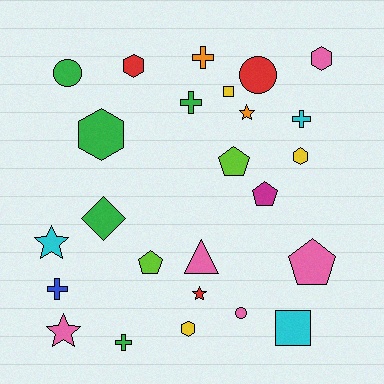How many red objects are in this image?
There are 3 red objects.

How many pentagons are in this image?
There are 4 pentagons.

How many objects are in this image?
There are 25 objects.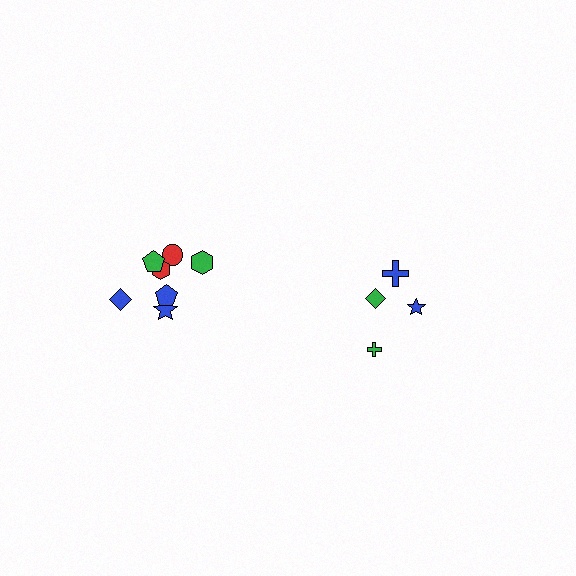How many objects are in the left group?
There are 7 objects.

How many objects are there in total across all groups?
There are 11 objects.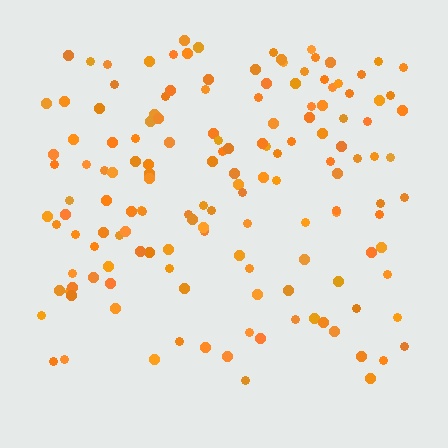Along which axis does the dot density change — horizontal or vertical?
Vertical.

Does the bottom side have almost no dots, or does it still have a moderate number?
Still a moderate number, just noticeably fewer than the top.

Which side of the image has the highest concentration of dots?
The top.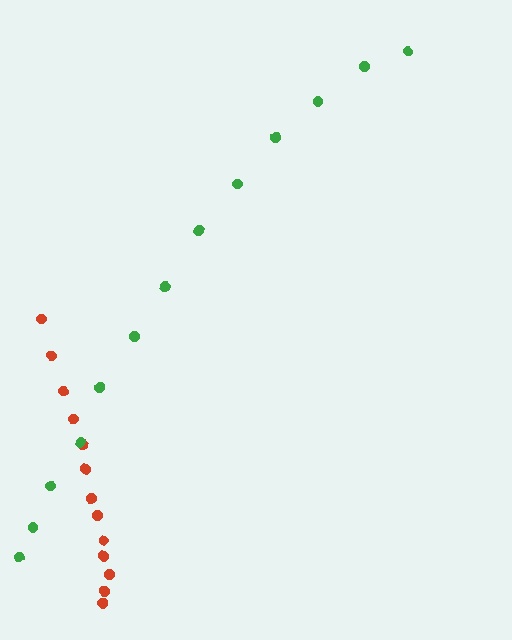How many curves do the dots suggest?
There are 2 distinct paths.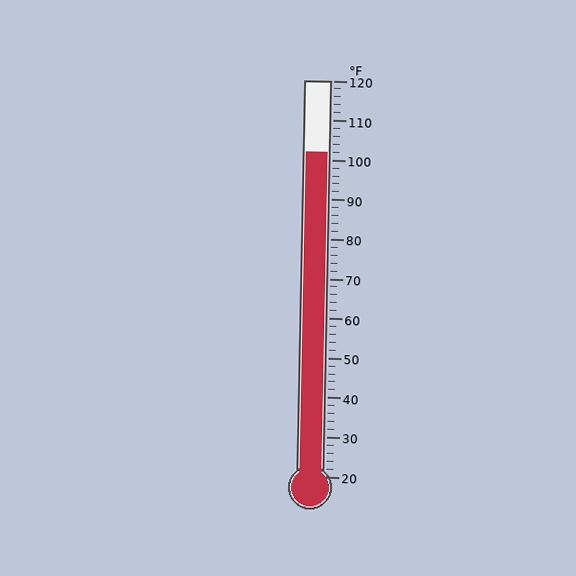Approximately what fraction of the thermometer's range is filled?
The thermometer is filled to approximately 80% of its range.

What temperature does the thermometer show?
The thermometer shows approximately 102°F.